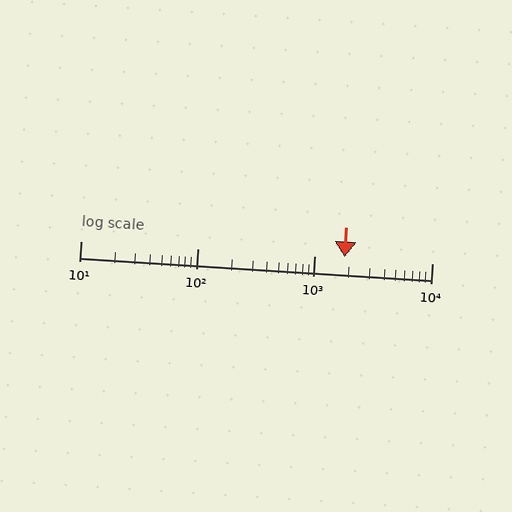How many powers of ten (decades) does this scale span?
The scale spans 3 decades, from 10 to 10000.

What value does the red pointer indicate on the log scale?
The pointer indicates approximately 1800.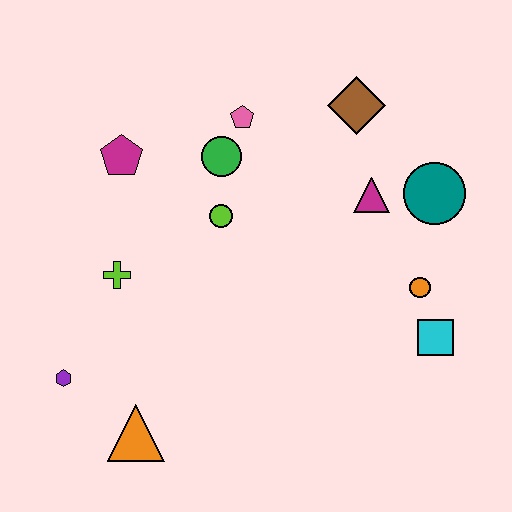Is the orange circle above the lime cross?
No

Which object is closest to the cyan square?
The orange circle is closest to the cyan square.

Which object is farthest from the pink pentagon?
The orange triangle is farthest from the pink pentagon.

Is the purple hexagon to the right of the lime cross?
No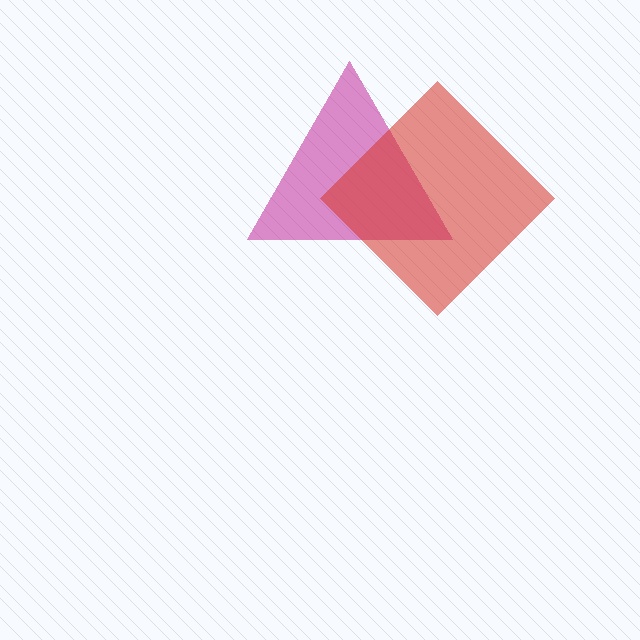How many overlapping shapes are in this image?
There are 2 overlapping shapes in the image.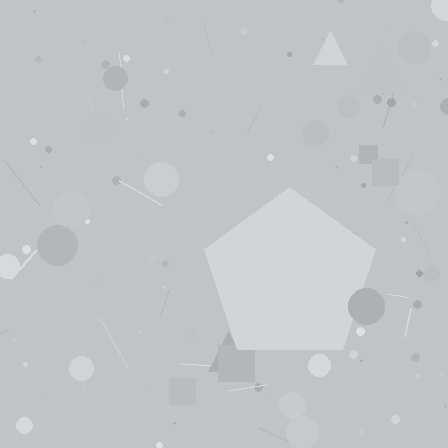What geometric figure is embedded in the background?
A pentagon is embedded in the background.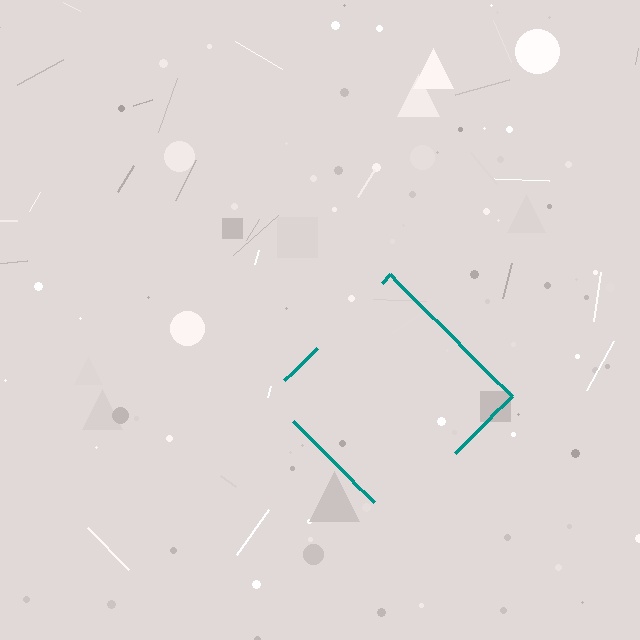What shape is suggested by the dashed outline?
The dashed outline suggests a diamond.